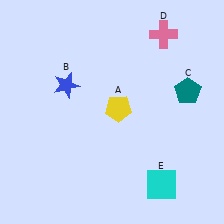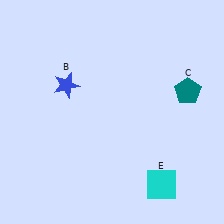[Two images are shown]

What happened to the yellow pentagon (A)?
The yellow pentagon (A) was removed in Image 2. It was in the top-right area of Image 1.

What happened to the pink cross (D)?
The pink cross (D) was removed in Image 2. It was in the top-right area of Image 1.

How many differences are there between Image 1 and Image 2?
There are 2 differences between the two images.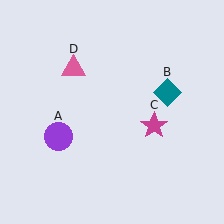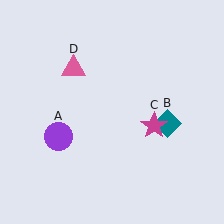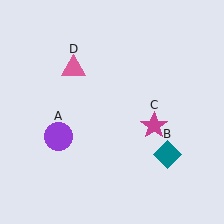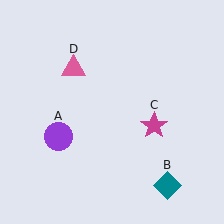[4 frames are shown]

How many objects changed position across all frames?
1 object changed position: teal diamond (object B).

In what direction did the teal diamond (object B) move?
The teal diamond (object B) moved down.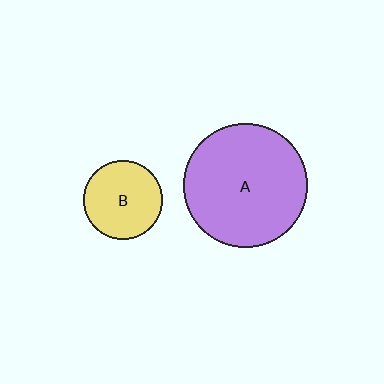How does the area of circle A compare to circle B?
Approximately 2.5 times.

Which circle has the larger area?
Circle A (purple).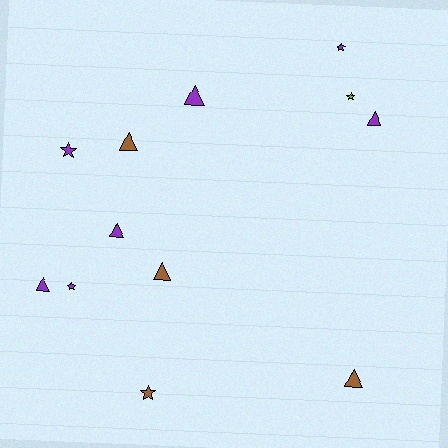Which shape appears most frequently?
Triangle, with 7 objects.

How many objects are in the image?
There are 12 objects.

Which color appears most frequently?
Purple, with 7 objects.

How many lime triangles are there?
There are no lime triangles.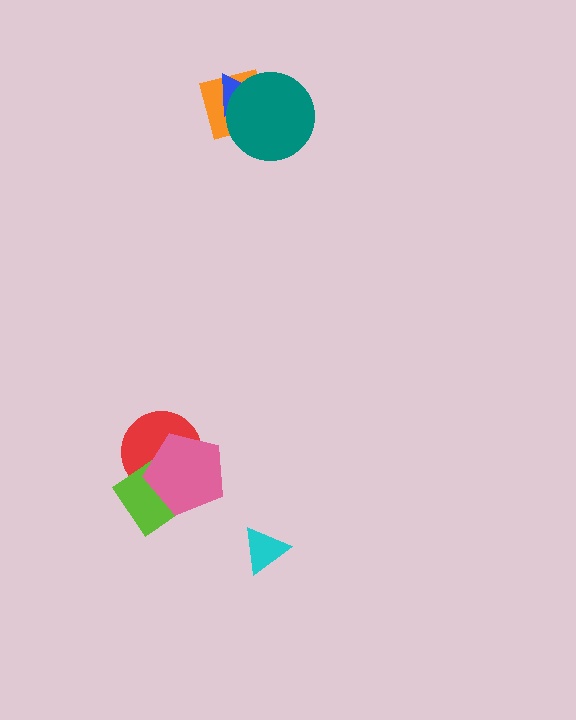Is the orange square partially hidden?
Yes, it is partially covered by another shape.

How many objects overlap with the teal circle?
2 objects overlap with the teal circle.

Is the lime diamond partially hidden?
Yes, it is partially covered by another shape.